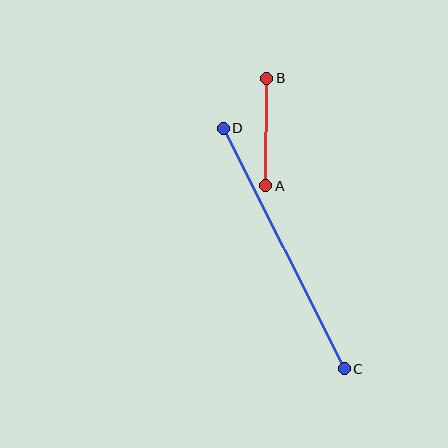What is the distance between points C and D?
The distance is approximately 270 pixels.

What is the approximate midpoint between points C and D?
The midpoint is at approximately (284, 248) pixels.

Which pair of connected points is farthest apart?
Points C and D are farthest apart.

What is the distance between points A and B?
The distance is approximately 108 pixels.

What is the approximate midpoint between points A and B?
The midpoint is at approximately (266, 132) pixels.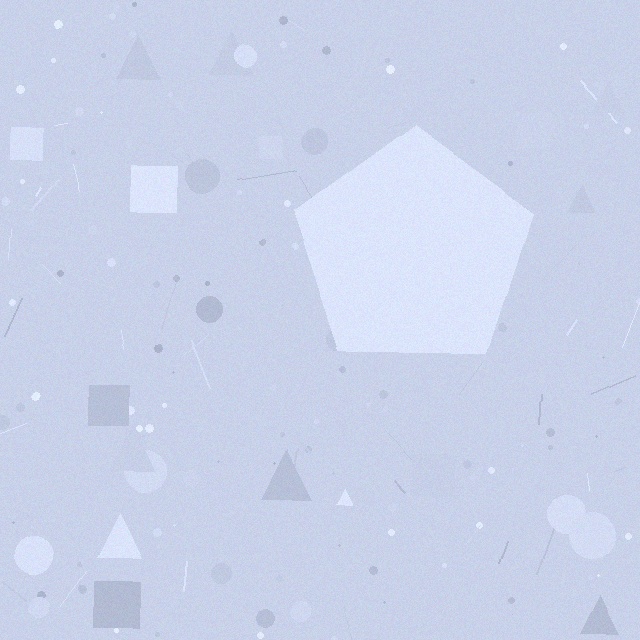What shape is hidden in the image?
A pentagon is hidden in the image.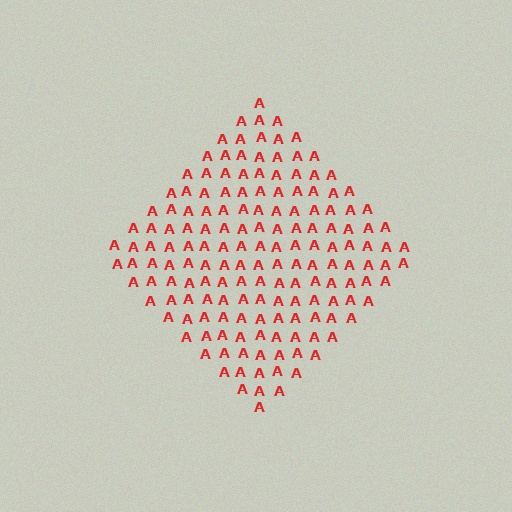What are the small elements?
The small elements are letter A's.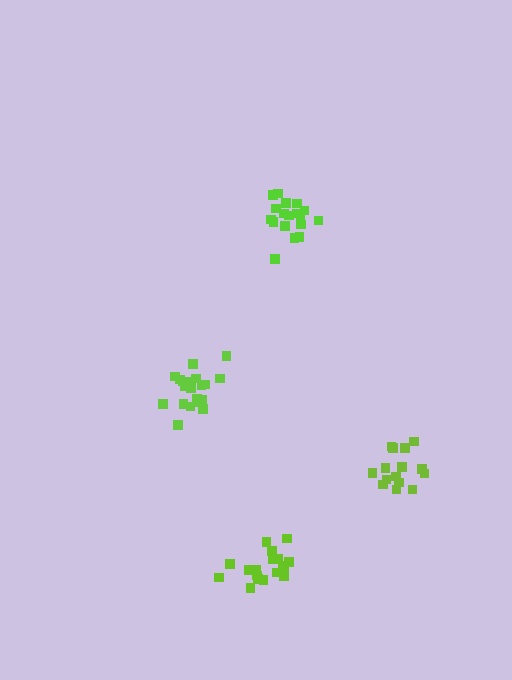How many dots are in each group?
Group 1: 19 dots, Group 2: 20 dots, Group 3: 19 dots, Group 4: 15 dots (73 total).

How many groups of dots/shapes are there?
There are 4 groups.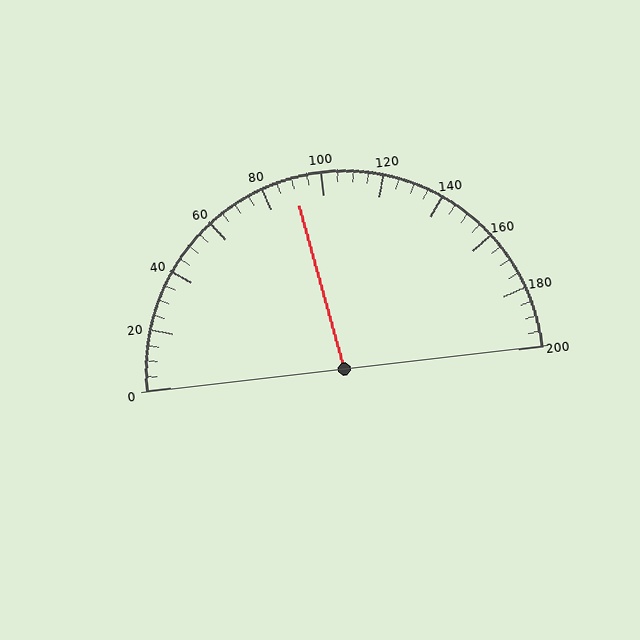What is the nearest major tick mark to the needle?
The nearest major tick mark is 80.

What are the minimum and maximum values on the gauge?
The gauge ranges from 0 to 200.